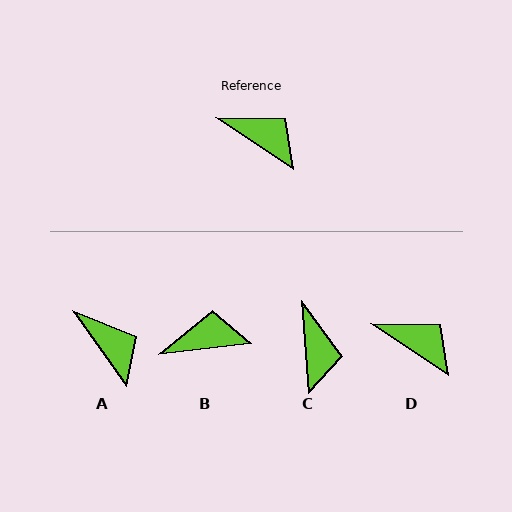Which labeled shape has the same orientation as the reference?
D.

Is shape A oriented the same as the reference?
No, it is off by about 21 degrees.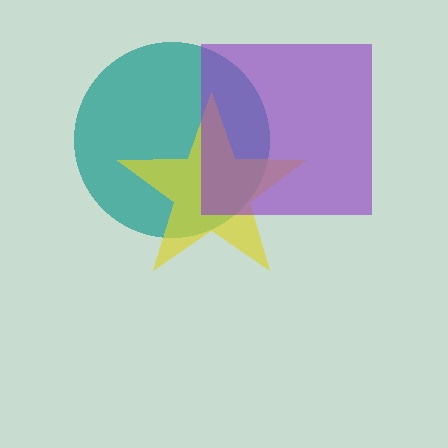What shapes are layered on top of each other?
The layered shapes are: a teal circle, a yellow star, a purple square.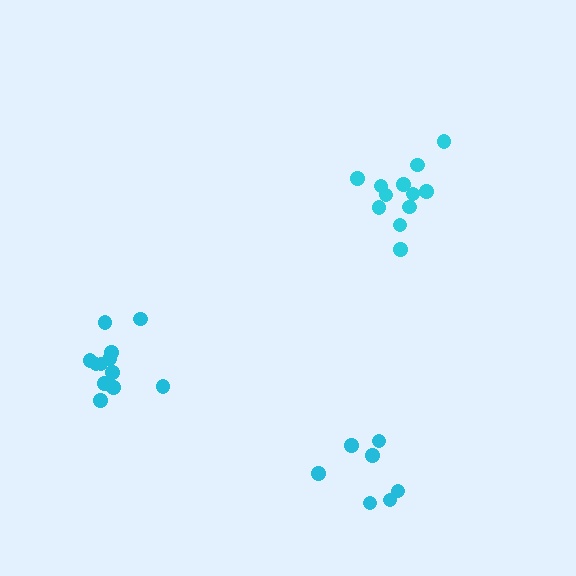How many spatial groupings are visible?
There are 3 spatial groupings.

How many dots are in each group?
Group 1: 12 dots, Group 2: 7 dots, Group 3: 12 dots (31 total).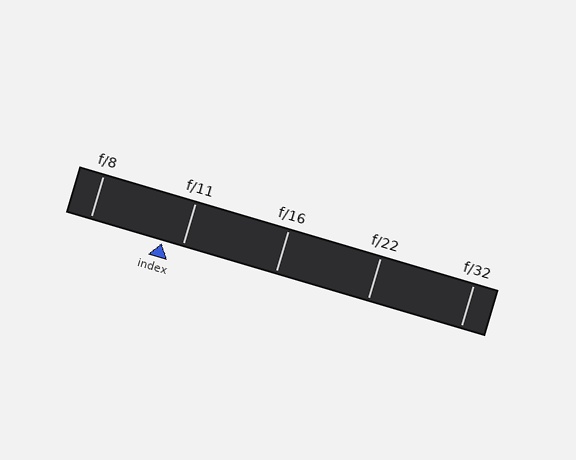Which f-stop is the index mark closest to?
The index mark is closest to f/11.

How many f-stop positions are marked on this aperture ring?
There are 5 f-stop positions marked.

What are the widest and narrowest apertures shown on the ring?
The widest aperture shown is f/8 and the narrowest is f/32.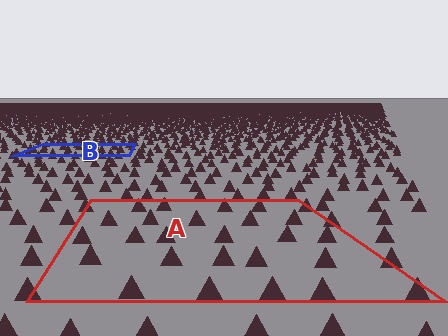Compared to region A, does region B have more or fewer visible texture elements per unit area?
Region B has more texture elements per unit area — they are packed more densely because it is farther away.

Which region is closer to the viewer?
Region A is closer. The texture elements there are larger and more spread out.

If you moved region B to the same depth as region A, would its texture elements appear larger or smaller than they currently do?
They would appear larger. At a closer depth, the same texture elements are projected at a bigger on-screen size.